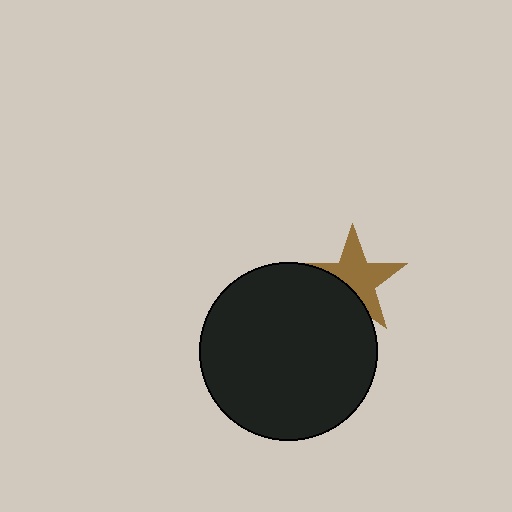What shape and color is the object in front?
The object in front is a black circle.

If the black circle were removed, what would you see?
You would see the complete brown star.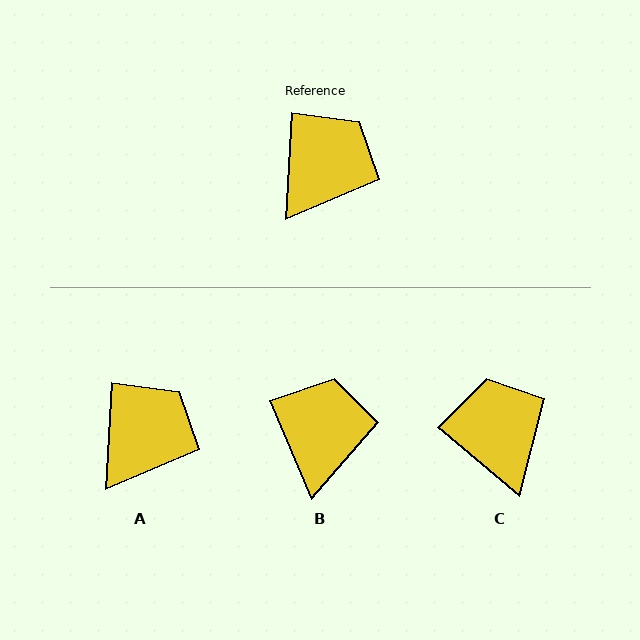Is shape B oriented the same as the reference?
No, it is off by about 26 degrees.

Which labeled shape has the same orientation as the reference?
A.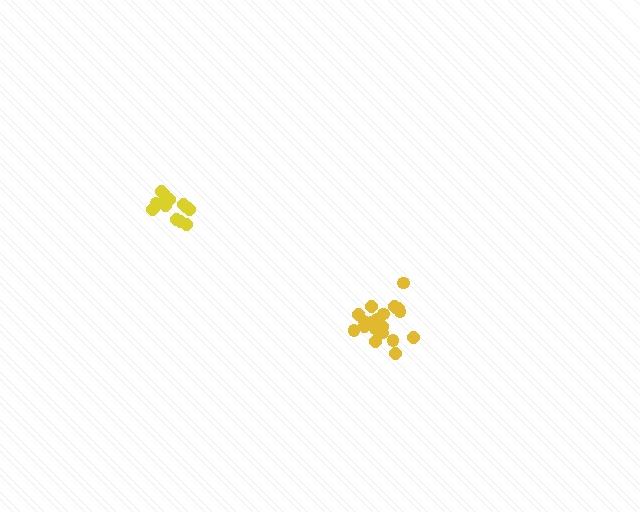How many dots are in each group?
Group 1: 20 dots, Group 2: 14 dots (34 total).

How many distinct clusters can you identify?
There are 2 distinct clusters.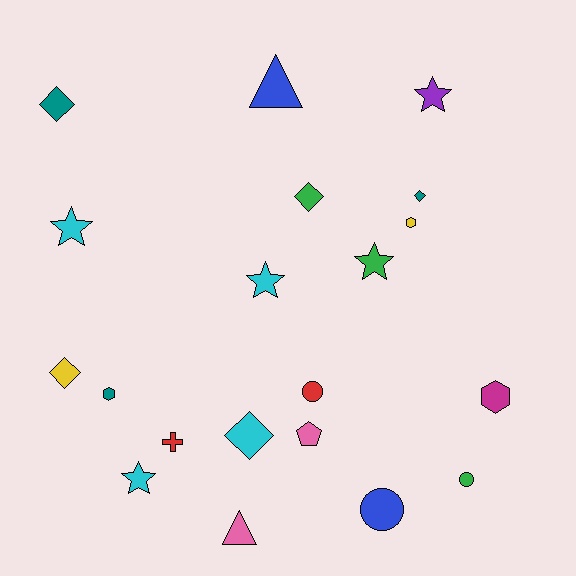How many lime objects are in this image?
There are no lime objects.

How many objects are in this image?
There are 20 objects.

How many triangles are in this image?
There are 2 triangles.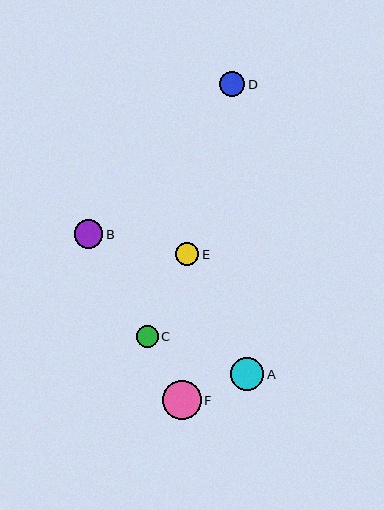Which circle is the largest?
Circle F is the largest with a size of approximately 39 pixels.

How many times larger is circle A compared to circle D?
Circle A is approximately 1.4 times the size of circle D.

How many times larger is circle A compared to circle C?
Circle A is approximately 1.5 times the size of circle C.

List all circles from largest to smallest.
From largest to smallest: F, A, B, D, E, C.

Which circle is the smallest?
Circle C is the smallest with a size of approximately 22 pixels.